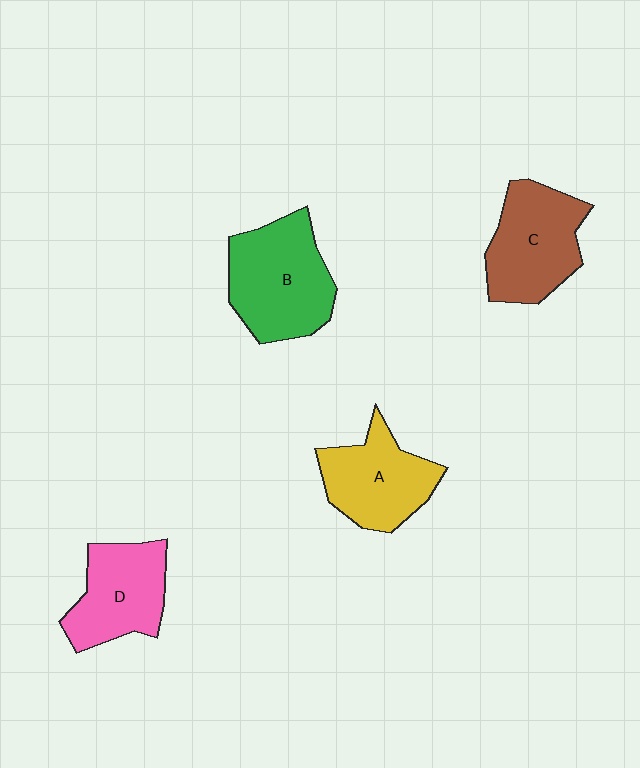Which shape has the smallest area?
Shape D (pink).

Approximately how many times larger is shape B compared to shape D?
Approximately 1.3 times.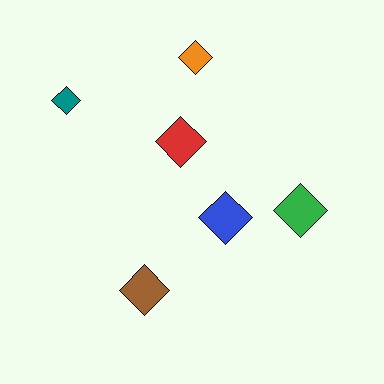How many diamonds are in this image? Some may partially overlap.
There are 6 diamonds.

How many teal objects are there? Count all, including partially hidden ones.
There is 1 teal object.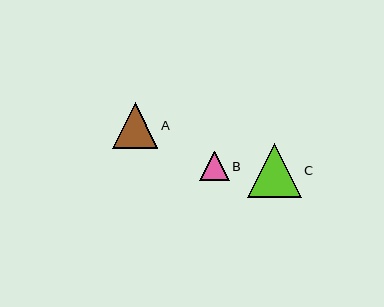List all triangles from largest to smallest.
From largest to smallest: C, A, B.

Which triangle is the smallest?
Triangle B is the smallest with a size of approximately 29 pixels.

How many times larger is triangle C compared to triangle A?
Triangle C is approximately 1.2 times the size of triangle A.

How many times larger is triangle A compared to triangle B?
Triangle A is approximately 1.5 times the size of triangle B.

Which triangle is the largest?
Triangle C is the largest with a size of approximately 54 pixels.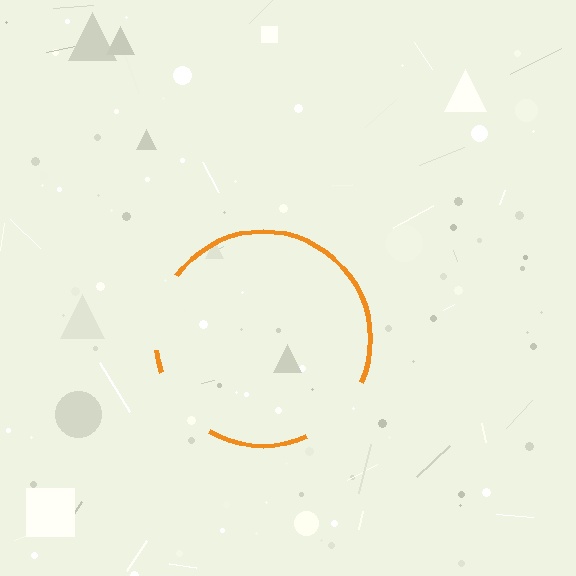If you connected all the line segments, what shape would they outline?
They would outline a circle.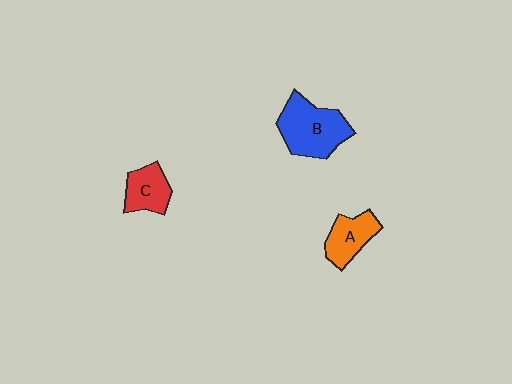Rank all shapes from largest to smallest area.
From largest to smallest: B (blue), A (orange), C (red).